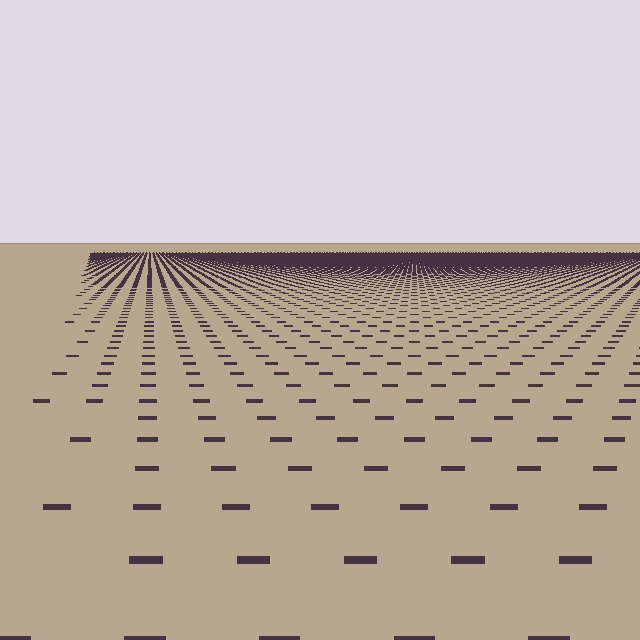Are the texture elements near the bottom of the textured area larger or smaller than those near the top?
Larger. Near the bottom, elements are closer to the viewer and appear at a bigger on-screen size.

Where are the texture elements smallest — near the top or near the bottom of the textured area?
Near the top.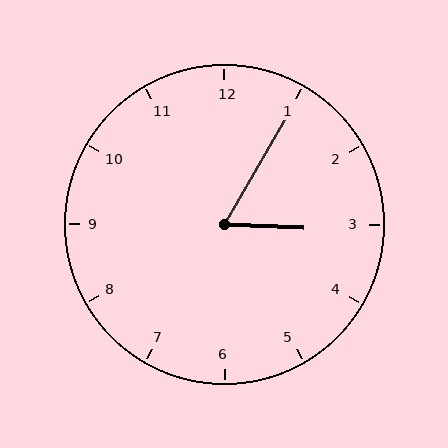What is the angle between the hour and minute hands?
Approximately 62 degrees.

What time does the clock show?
3:05.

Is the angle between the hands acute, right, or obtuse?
It is acute.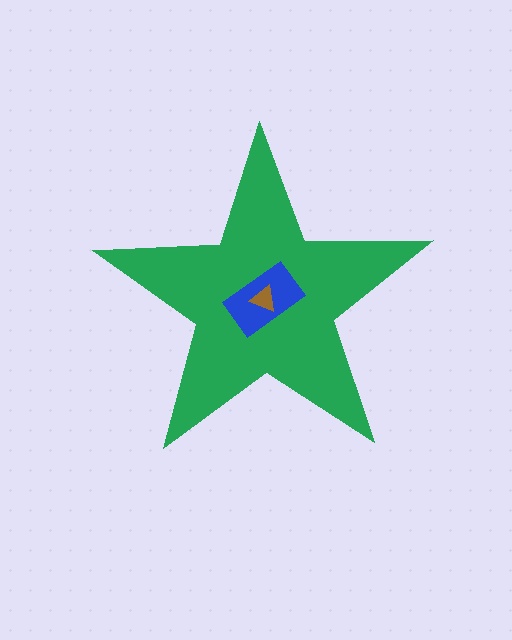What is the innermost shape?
The brown triangle.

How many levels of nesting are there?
3.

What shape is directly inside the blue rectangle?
The brown triangle.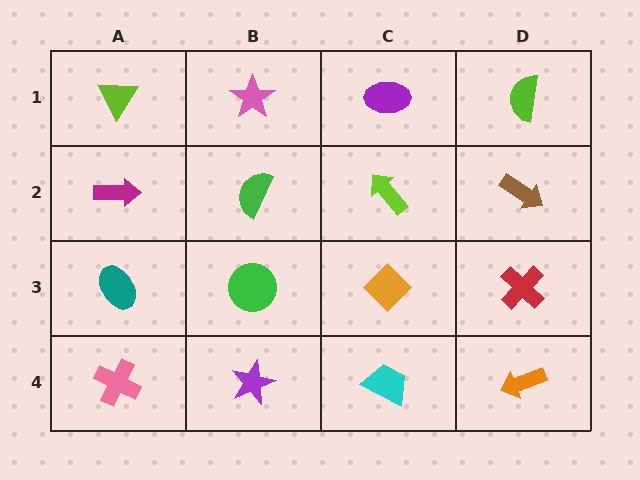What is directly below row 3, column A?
A pink cross.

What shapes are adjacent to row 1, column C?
A lime arrow (row 2, column C), a pink star (row 1, column B), a lime semicircle (row 1, column D).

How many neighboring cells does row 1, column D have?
2.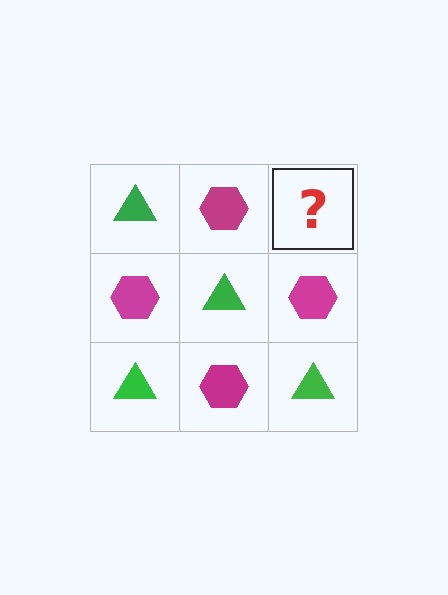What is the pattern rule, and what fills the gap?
The rule is that it alternates green triangle and magenta hexagon in a checkerboard pattern. The gap should be filled with a green triangle.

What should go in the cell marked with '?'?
The missing cell should contain a green triangle.